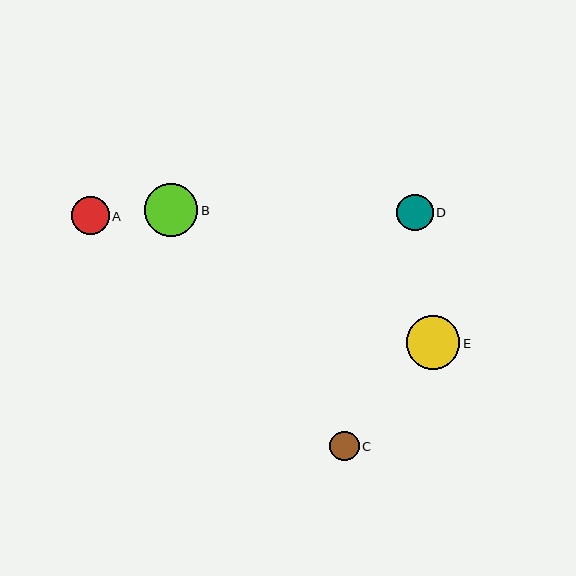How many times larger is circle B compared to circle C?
Circle B is approximately 1.8 times the size of circle C.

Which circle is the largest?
Circle E is the largest with a size of approximately 54 pixels.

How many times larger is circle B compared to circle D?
Circle B is approximately 1.5 times the size of circle D.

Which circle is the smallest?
Circle C is the smallest with a size of approximately 30 pixels.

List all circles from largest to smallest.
From largest to smallest: E, B, A, D, C.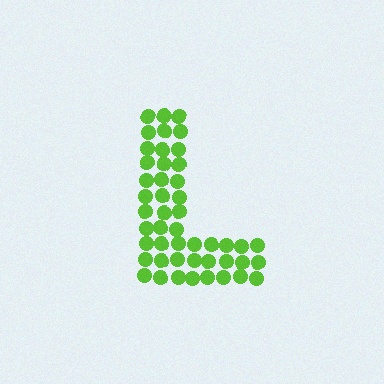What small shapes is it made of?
It is made of small circles.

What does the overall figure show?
The overall figure shows the letter L.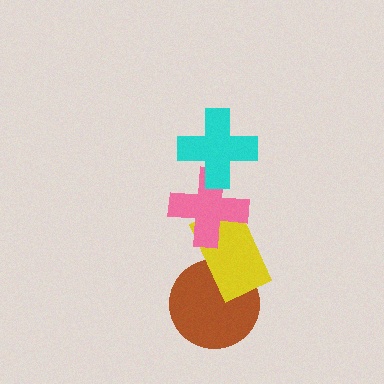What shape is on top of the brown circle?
The yellow rectangle is on top of the brown circle.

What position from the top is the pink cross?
The pink cross is 2nd from the top.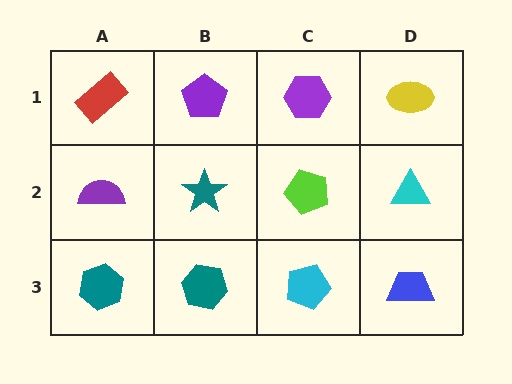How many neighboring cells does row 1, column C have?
3.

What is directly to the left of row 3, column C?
A teal hexagon.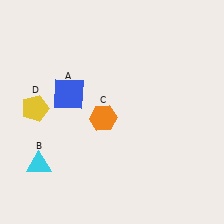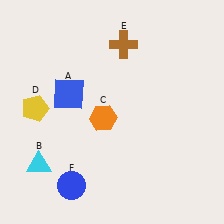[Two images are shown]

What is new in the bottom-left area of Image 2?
A blue circle (F) was added in the bottom-left area of Image 2.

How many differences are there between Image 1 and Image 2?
There are 2 differences between the two images.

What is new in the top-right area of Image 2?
A brown cross (E) was added in the top-right area of Image 2.